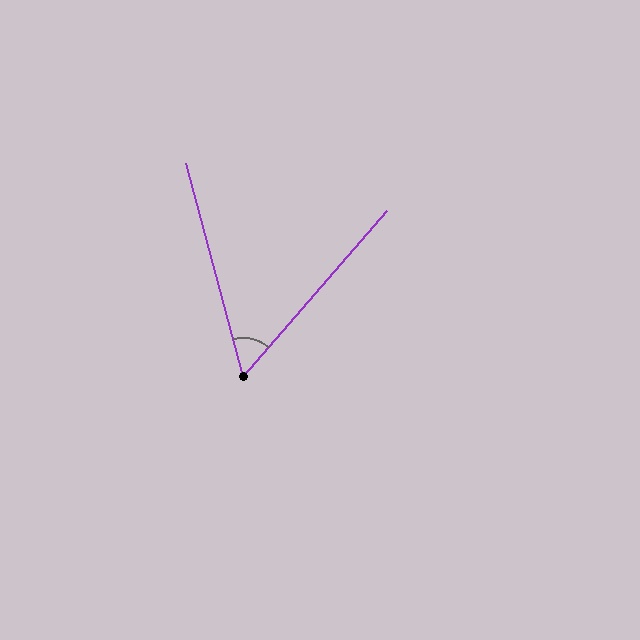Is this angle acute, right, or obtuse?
It is acute.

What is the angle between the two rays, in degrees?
Approximately 56 degrees.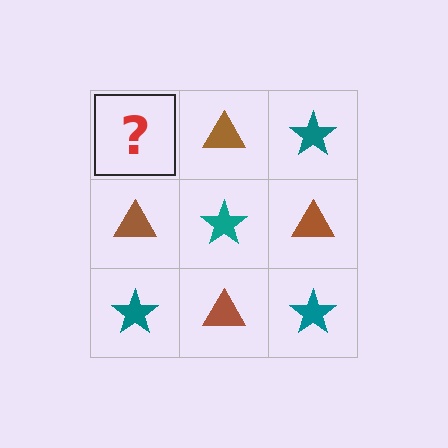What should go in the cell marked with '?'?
The missing cell should contain a teal star.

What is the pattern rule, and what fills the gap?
The rule is that it alternates teal star and brown triangle in a checkerboard pattern. The gap should be filled with a teal star.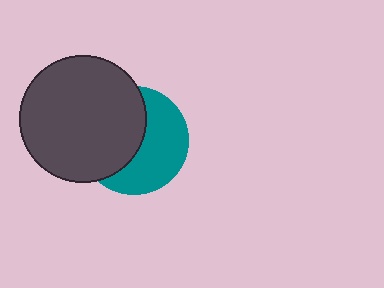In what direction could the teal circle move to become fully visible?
The teal circle could move right. That would shift it out from behind the dark gray circle entirely.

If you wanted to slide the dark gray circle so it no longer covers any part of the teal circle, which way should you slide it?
Slide it left — that is the most direct way to separate the two shapes.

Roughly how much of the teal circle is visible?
About half of it is visible (roughly 50%).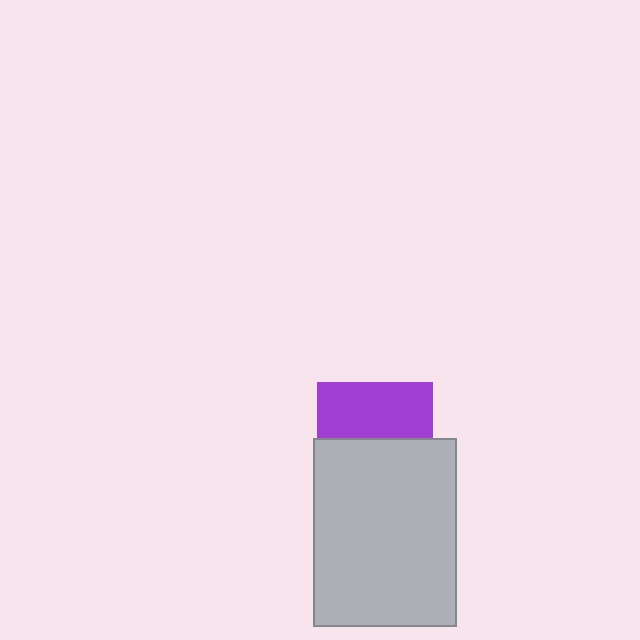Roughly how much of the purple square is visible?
About half of it is visible (roughly 47%).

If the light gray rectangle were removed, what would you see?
You would see the complete purple square.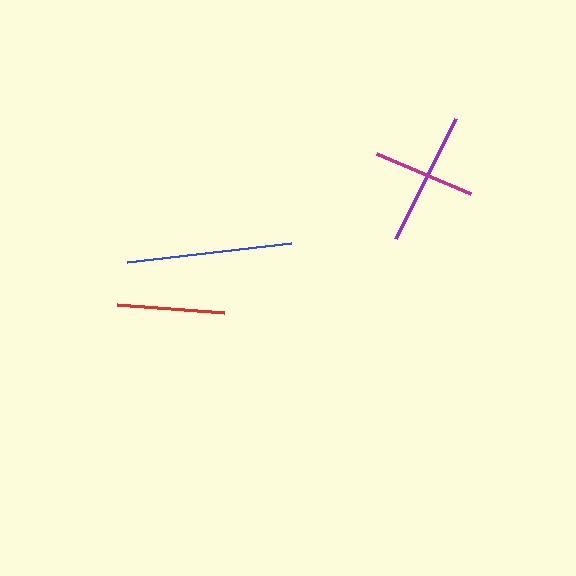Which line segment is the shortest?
The magenta line is the shortest at approximately 102 pixels.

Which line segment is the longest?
The blue line is the longest at approximately 166 pixels.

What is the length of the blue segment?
The blue segment is approximately 166 pixels long.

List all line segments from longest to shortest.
From longest to shortest: blue, purple, red, magenta.